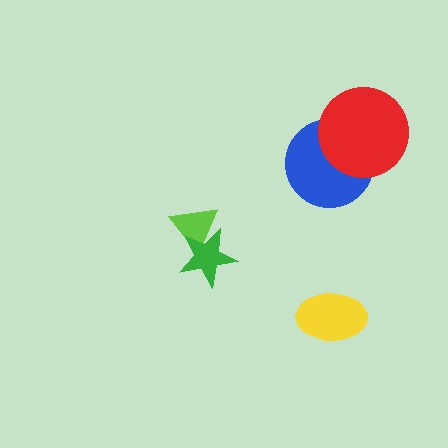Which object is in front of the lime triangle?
The green star is in front of the lime triangle.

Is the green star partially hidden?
No, no other shape covers it.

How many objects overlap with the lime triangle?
1 object overlaps with the lime triangle.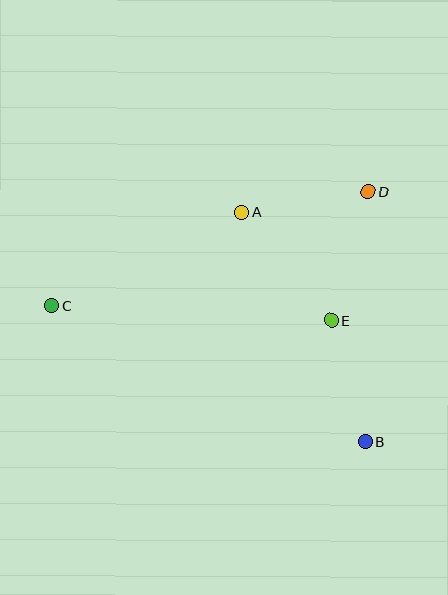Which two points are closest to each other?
Points B and E are closest to each other.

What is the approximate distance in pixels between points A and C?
The distance between A and C is approximately 212 pixels.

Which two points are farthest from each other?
Points B and C are farthest from each other.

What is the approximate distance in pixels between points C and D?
The distance between C and D is approximately 337 pixels.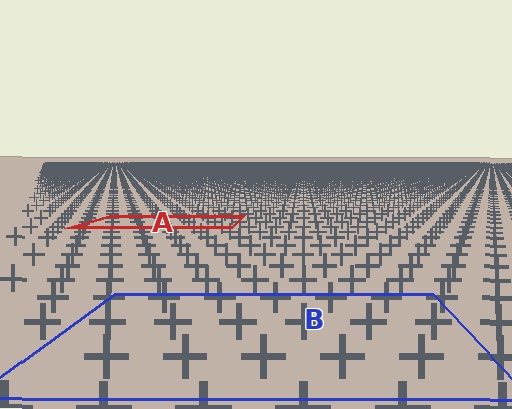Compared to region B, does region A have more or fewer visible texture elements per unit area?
Region A has more texture elements per unit area — they are packed more densely because it is farther away.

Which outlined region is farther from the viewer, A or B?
Region A is farther from the viewer — the texture elements inside it appear smaller and more densely packed.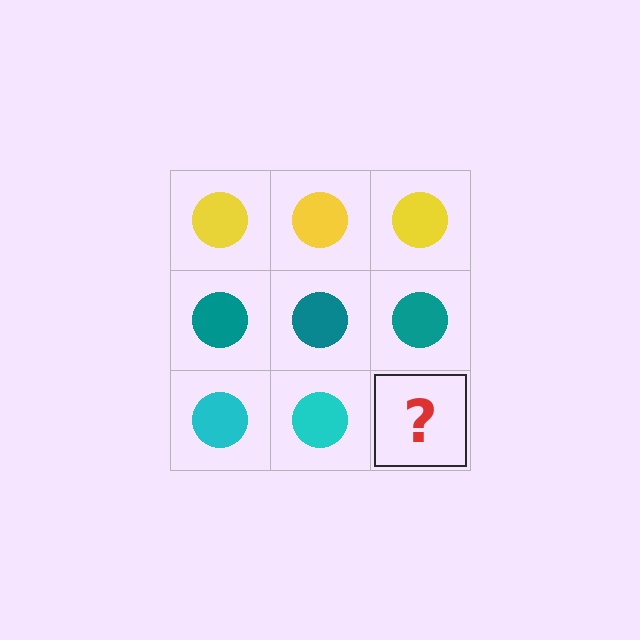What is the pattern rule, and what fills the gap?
The rule is that each row has a consistent color. The gap should be filled with a cyan circle.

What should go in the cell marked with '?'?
The missing cell should contain a cyan circle.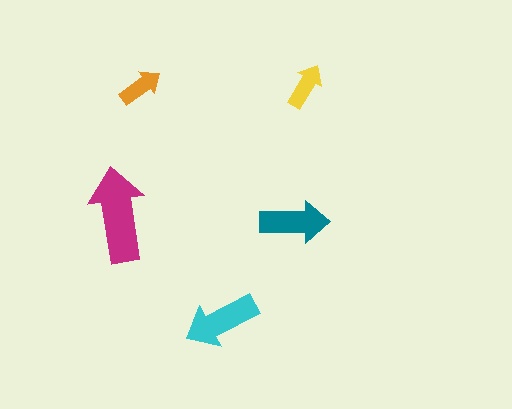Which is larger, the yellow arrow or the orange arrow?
The yellow one.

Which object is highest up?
The yellow arrow is topmost.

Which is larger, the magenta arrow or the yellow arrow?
The magenta one.